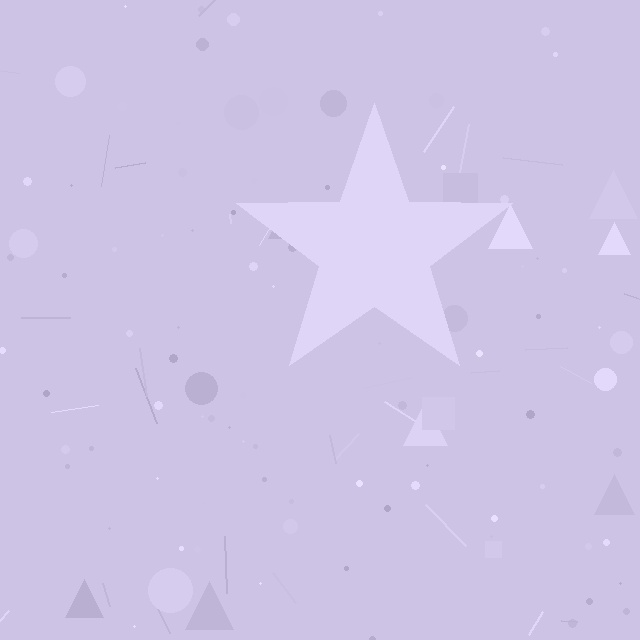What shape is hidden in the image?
A star is hidden in the image.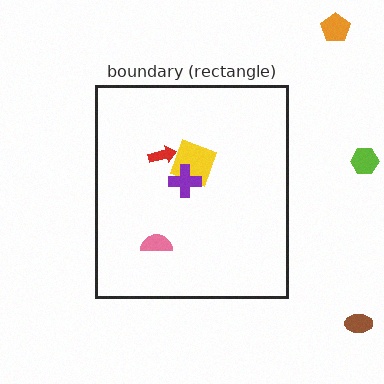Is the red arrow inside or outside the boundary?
Inside.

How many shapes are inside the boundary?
4 inside, 3 outside.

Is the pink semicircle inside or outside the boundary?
Inside.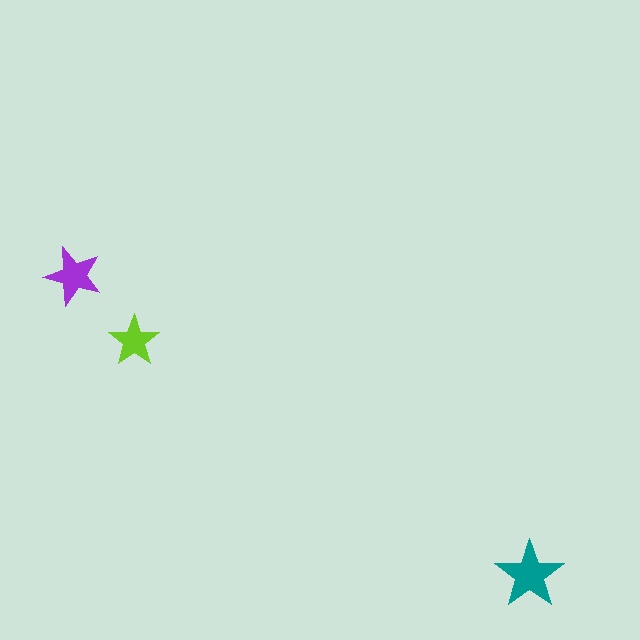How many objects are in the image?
There are 3 objects in the image.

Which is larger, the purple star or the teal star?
The teal one.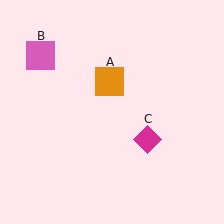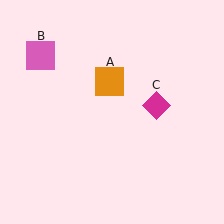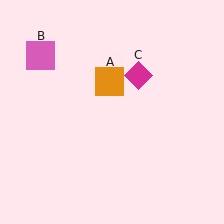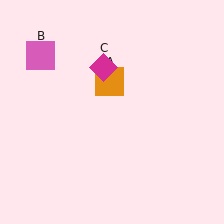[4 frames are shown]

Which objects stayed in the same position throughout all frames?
Orange square (object A) and pink square (object B) remained stationary.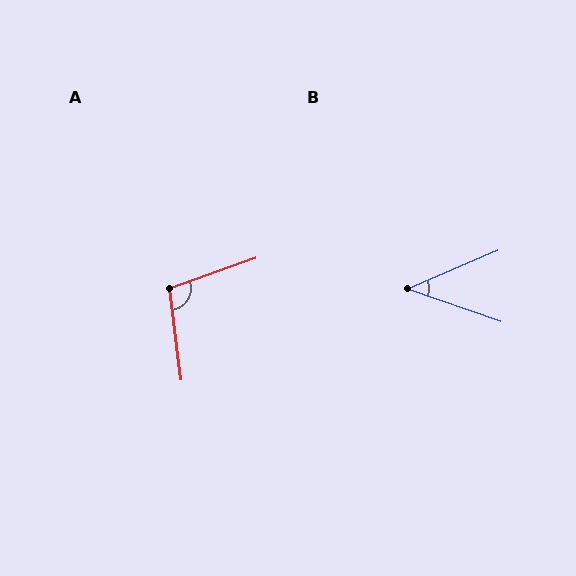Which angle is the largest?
A, at approximately 103 degrees.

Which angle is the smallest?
B, at approximately 42 degrees.